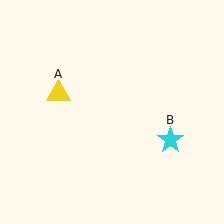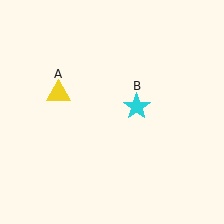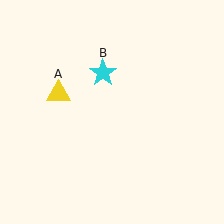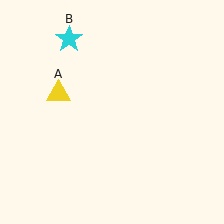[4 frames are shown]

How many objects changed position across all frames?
1 object changed position: cyan star (object B).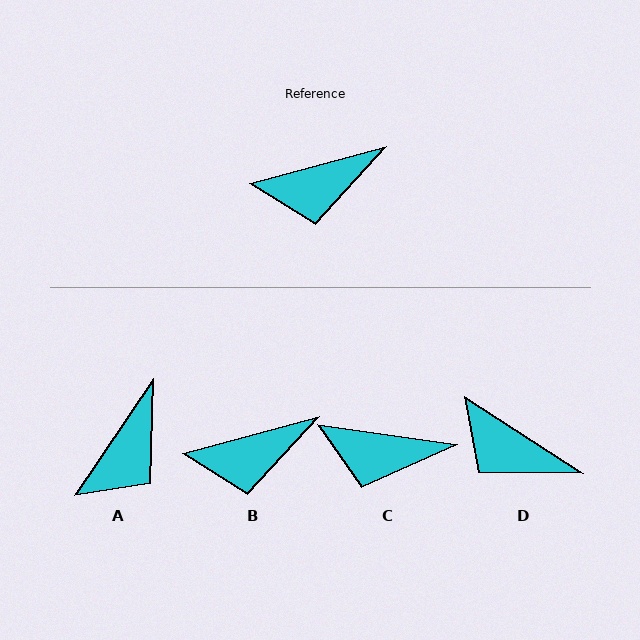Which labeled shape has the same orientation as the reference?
B.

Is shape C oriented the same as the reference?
No, it is off by about 23 degrees.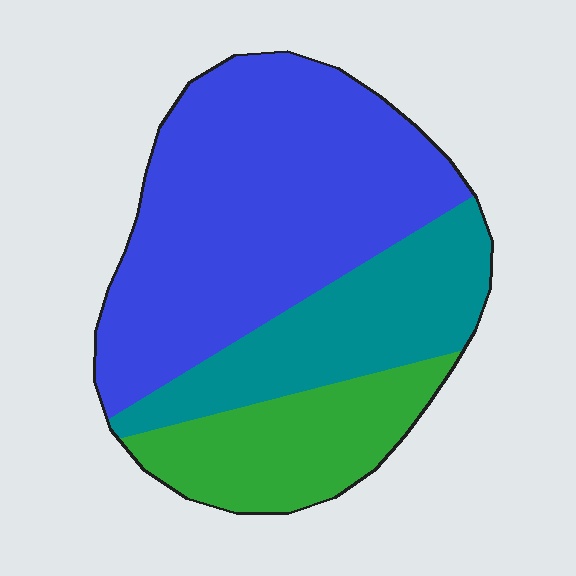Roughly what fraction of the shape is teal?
Teal takes up about one quarter (1/4) of the shape.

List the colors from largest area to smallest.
From largest to smallest: blue, teal, green.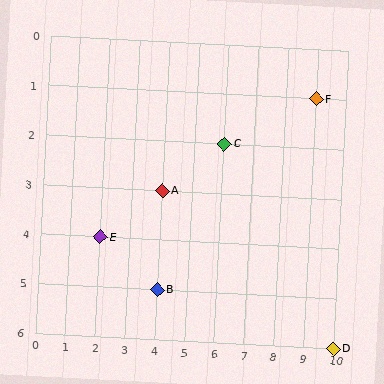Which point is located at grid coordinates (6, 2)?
Point C is at (6, 2).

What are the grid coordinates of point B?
Point B is at grid coordinates (4, 5).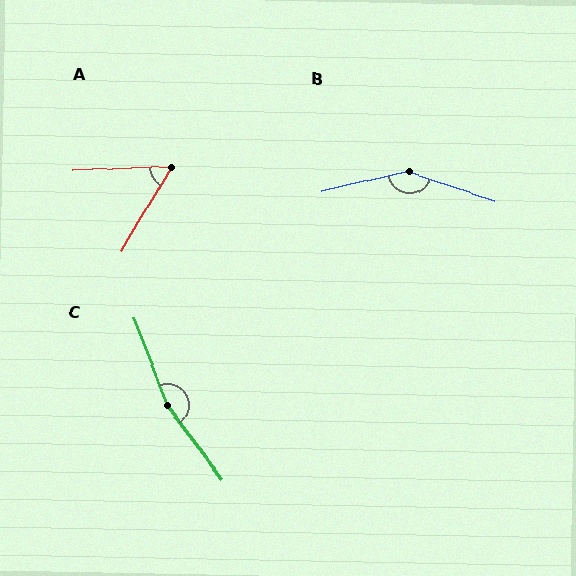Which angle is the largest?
C, at approximately 165 degrees.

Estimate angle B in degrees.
Approximately 148 degrees.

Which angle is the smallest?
A, at approximately 56 degrees.